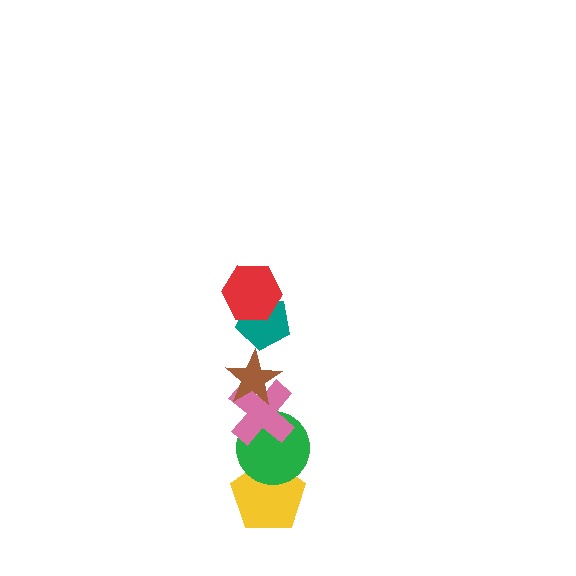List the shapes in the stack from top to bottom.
From top to bottom: the red hexagon, the teal pentagon, the brown star, the pink cross, the green circle, the yellow pentagon.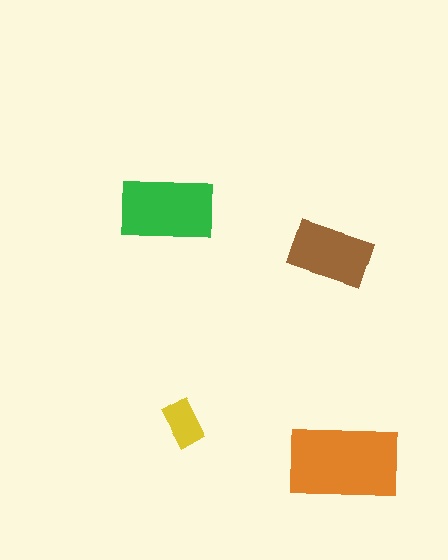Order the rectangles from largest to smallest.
the orange one, the green one, the brown one, the yellow one.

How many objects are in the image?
There are 4 objects in the image.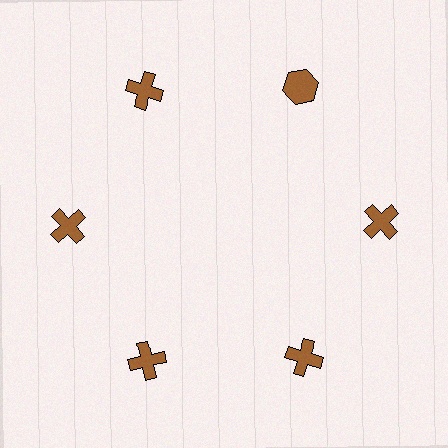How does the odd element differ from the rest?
It has a different shape: hexagon instead of cross.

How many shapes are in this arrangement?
There are 6 shapes arranged in a ring pattern.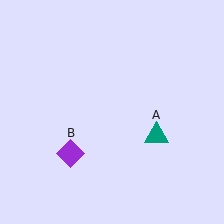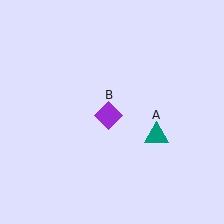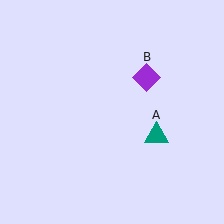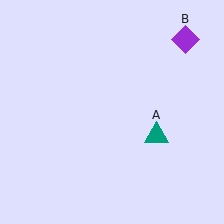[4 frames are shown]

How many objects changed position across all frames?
1 object changed position: purple diamond (object B).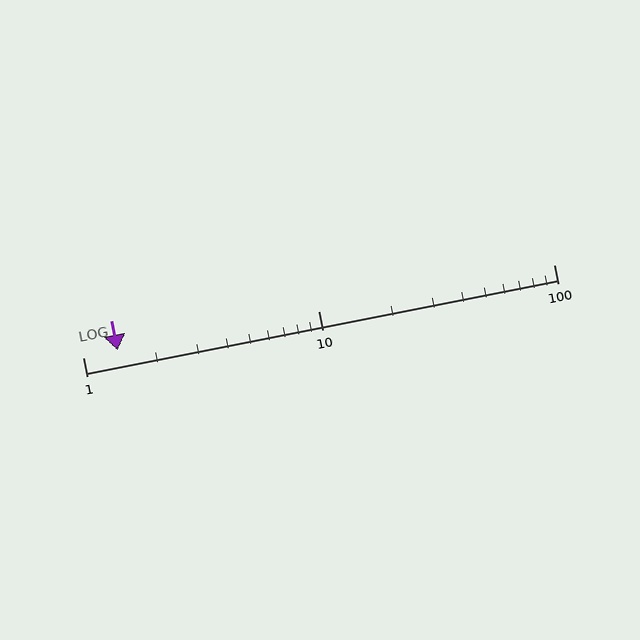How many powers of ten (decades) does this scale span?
The scale spans 2 decades, from 1 to 100.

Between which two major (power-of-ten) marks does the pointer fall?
The pointer is between 1 and 10.